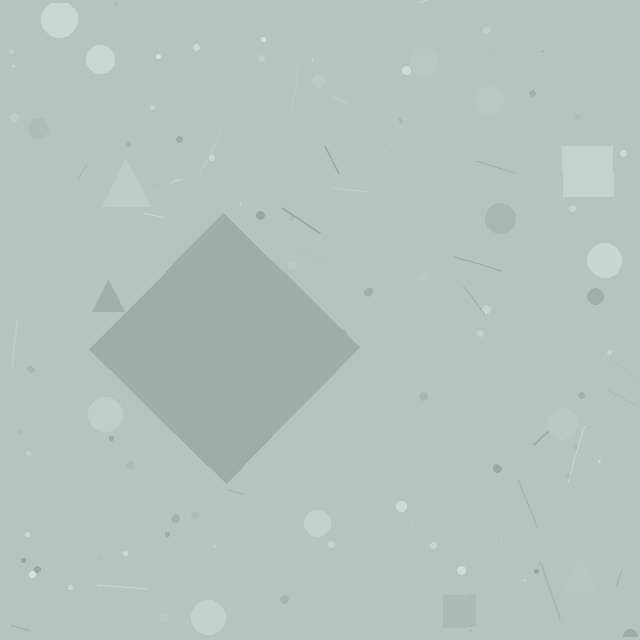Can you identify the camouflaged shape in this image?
The camouflaged shape is a diamond.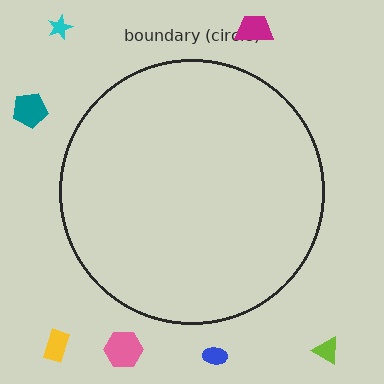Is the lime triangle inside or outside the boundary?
Outside.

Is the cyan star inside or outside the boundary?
Outside.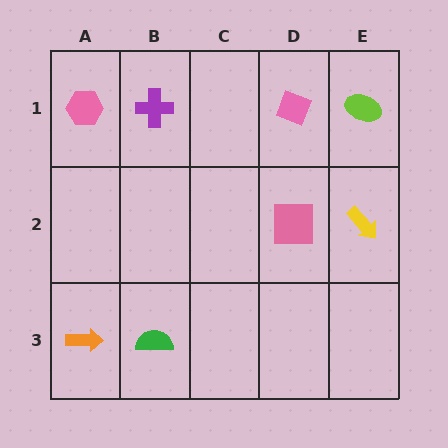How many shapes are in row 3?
2 shapes.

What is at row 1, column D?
A pink diamond.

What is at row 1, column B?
A purple cross.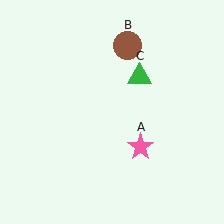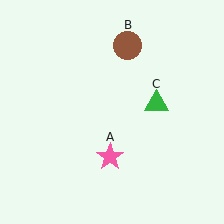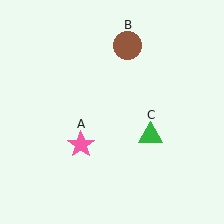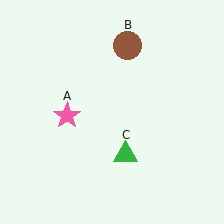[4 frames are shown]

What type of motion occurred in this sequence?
The pink star (object A), green triangle (object C) rotated clockwise around the center of the scene.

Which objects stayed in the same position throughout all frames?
Brown circle (object B) remained stationary.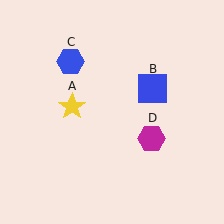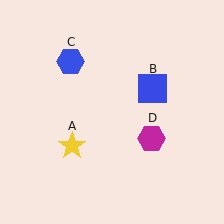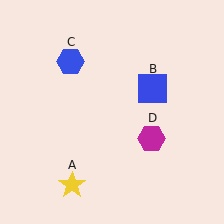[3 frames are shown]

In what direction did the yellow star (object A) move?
The yellow star (object A) moved down.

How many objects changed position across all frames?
1 object changed position: yellow star (object A).